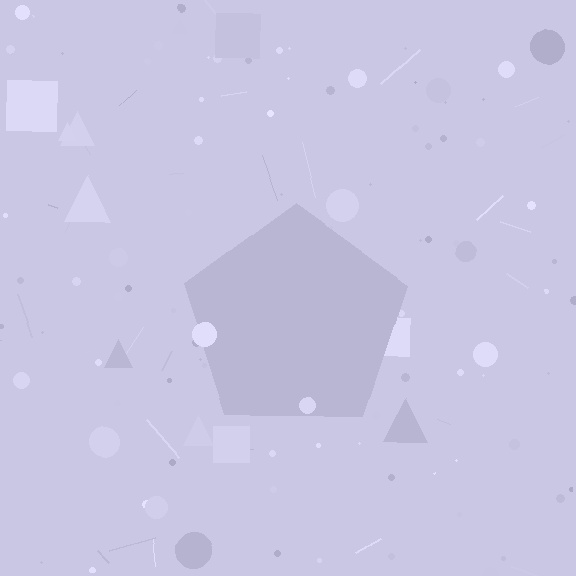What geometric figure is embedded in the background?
A pentagon is embedded in the background.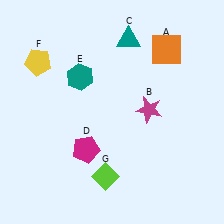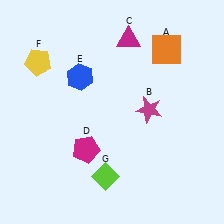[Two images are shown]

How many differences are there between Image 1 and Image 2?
There are 2 differences between the two images.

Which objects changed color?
C changed from teal to magenta. E changed from teal to blue.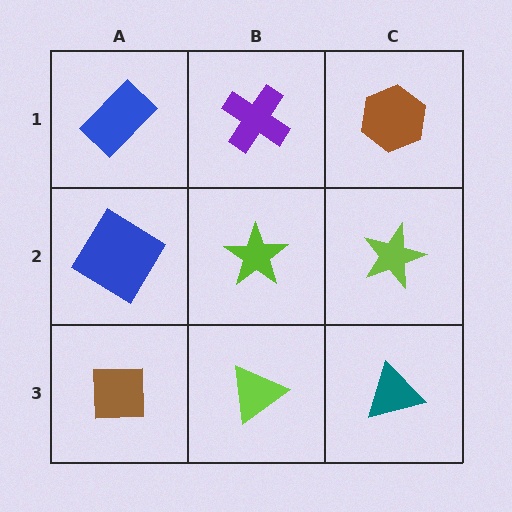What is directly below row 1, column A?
A blue diamond.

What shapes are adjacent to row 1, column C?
A lime star (row 2, column C), a purple cross (row 1, column B).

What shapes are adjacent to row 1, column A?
A blue diamond (row 2, column A), a purple cross (row 1, column B).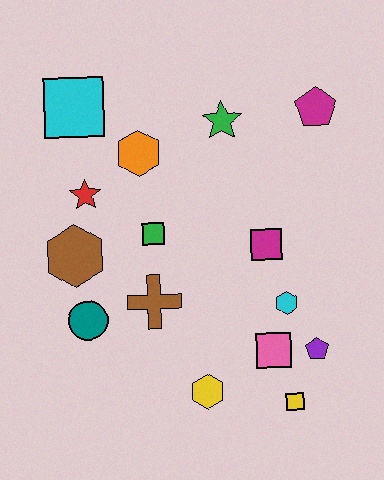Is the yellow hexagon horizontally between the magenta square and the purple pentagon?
No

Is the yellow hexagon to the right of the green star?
No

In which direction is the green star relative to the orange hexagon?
The green star is to the right of the orange hexagon.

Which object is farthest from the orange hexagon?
The yellow square is farthest from the orange hexagon.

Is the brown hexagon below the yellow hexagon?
No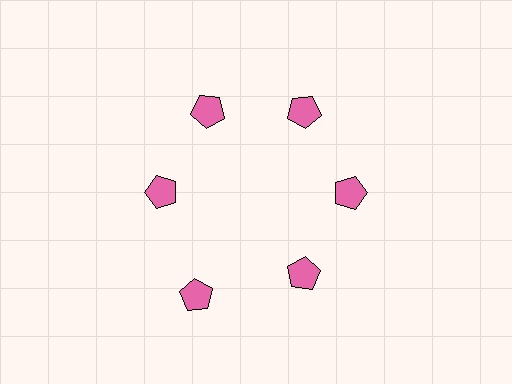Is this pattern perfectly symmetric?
No. The 6 pink pentagons are arranged in a ring, but one element near the 7 o'clock position is pushed outward from the center, breaking the 6-fold rotational symmetry.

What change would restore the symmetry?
The symmetry would be restored by moving it inward, back onto the ring so that all 6 pentagons sit at equal angles and equal distance from the center.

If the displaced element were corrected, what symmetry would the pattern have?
It would have 6-fold rotational symmetry — the pattern would map onto itself every 60 degrees.